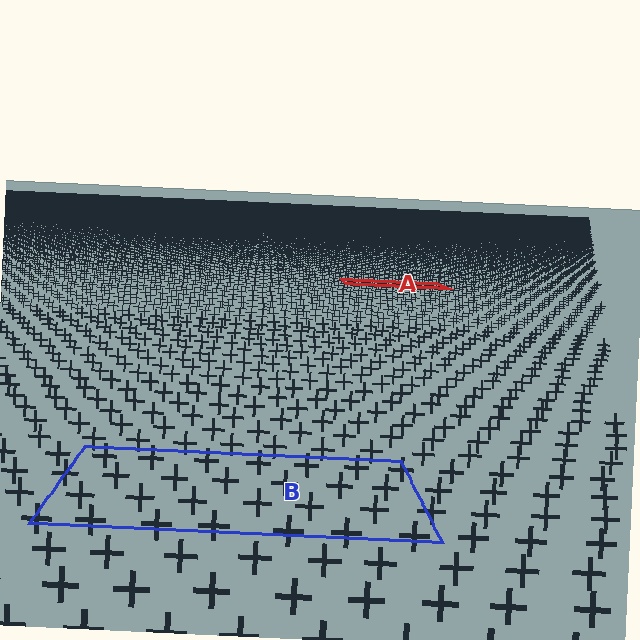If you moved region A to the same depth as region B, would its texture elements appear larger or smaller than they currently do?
They would appear larger. At a closer depth, the same texture elements are projected at a bigger on-screen size.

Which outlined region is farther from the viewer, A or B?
Region A is farther from the viewer — the texture elements inside it appear smaller and more densely packed.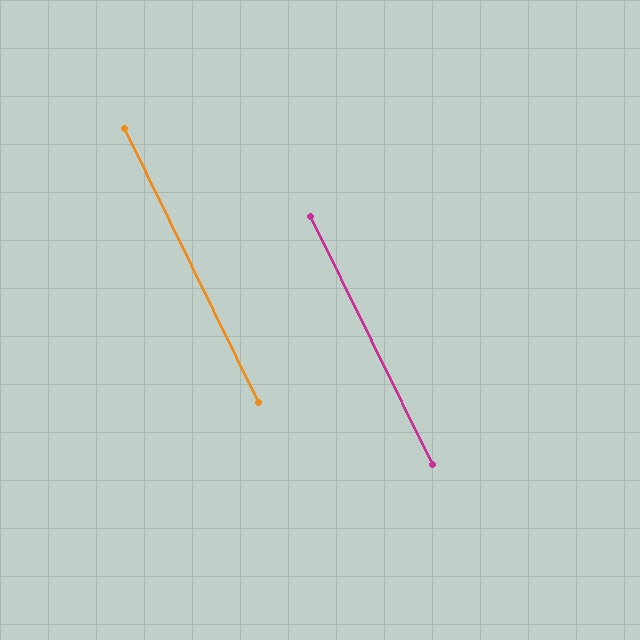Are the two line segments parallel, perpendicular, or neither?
Parallel — their directions differ by only 0.3°.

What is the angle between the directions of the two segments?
Approximately 0 degrees.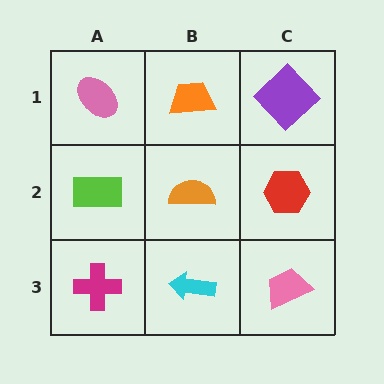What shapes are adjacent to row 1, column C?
A red hexagon (row 2, column C), an orange trapezoid (row 1, column B).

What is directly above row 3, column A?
A lime rectangle.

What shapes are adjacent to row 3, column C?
A red hexagon (row 2, column C), a cyan arrow (row 3, column B).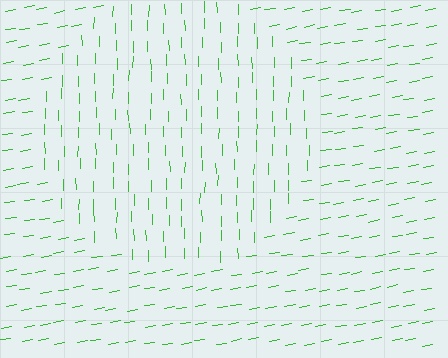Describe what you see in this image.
The image is filled with small green line segments. A circle region in the image has lines oriented differently from the surrounding lines, creating a visible texture boundary.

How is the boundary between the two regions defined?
The boundary is defined purely by a change in line orientation (approximately 81 degrees difference). All lines are the same color and thickness.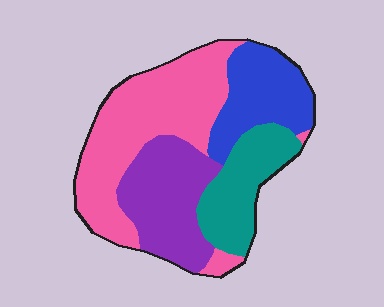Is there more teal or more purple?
Purple.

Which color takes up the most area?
Pink, at roughly 40%.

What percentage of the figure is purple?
Purple covers roughly 25% of the figure.